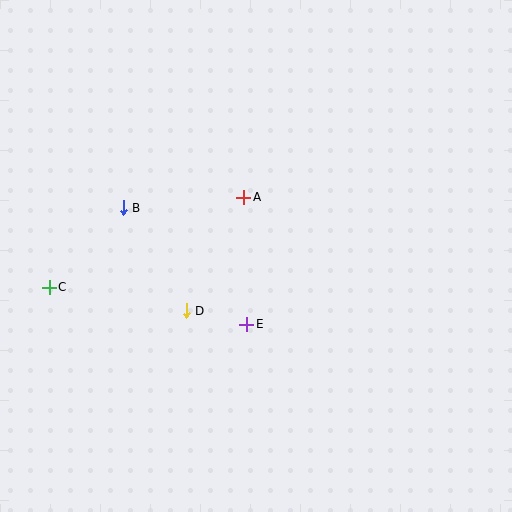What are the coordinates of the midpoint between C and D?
The midpoint between C and D is at (118, 299).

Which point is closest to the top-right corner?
Point A is closest to the top-right corner.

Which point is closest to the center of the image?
Point A at (244, 197) is closest to the center.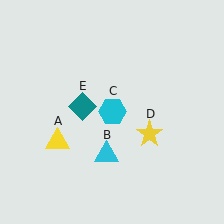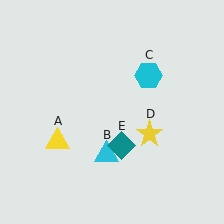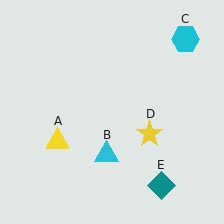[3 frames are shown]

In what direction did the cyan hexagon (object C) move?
The cyan hexagon (object C) moved up and to the right.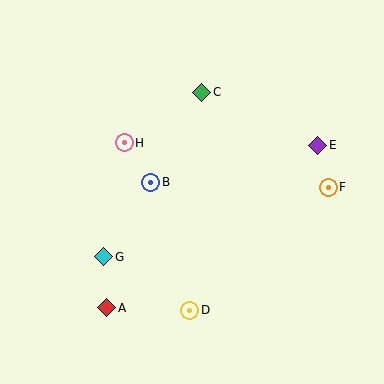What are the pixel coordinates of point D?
Point D is at (190, 310).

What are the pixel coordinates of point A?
Point A is at (107, 308).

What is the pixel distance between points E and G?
The distance between E and G is 241 pixels.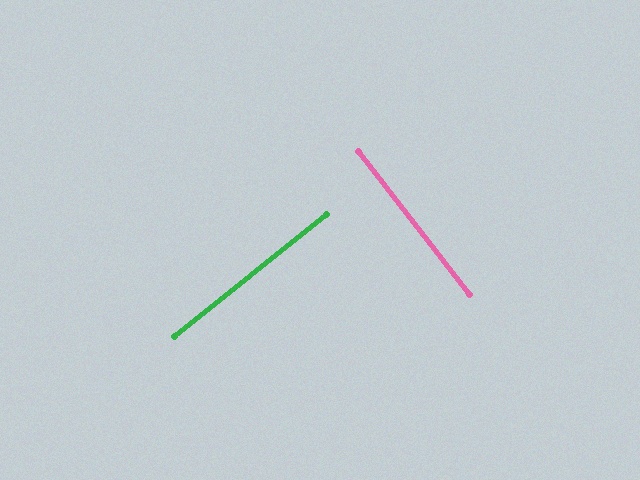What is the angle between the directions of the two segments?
Approximately 89 degrees.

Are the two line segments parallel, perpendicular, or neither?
Perpendicular — they meet at approximately 89°.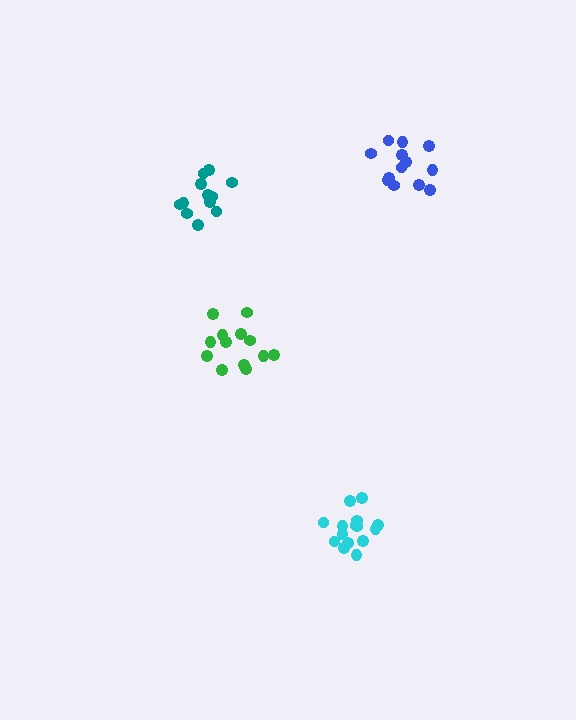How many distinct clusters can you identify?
There are 4 distinct clusters.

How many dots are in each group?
Group 1: 13 dots, Group 2: 12 dots, Group 3: 15 dots, Group 4: 13 dots (53 total).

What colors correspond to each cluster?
The clusters are colored: blue, teal, cyan, green.